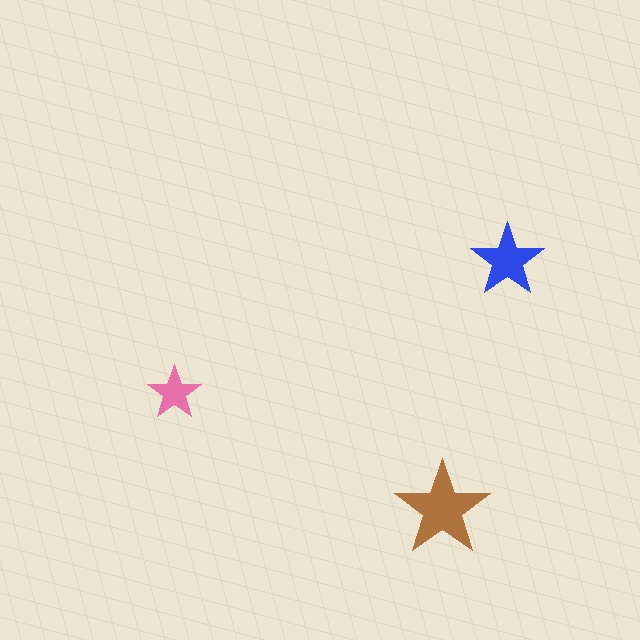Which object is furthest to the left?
The pink star is leftmost.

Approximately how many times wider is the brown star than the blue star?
About 1.5 times wider.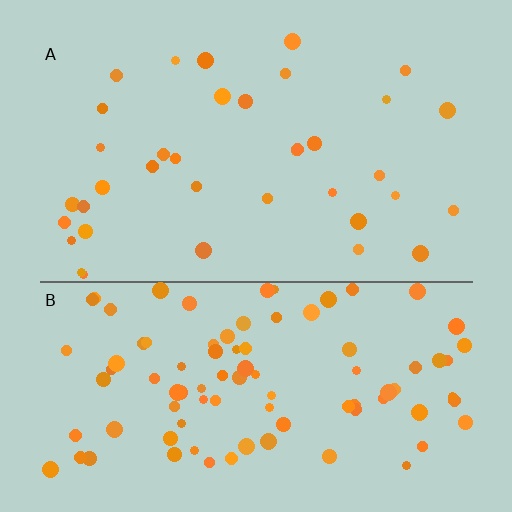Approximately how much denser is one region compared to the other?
Approximately 2.6× — region B over region A.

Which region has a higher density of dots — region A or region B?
B (the bottom).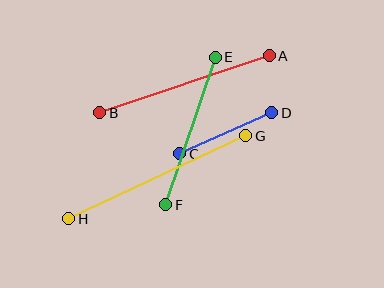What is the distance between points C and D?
The distance is approximately 101 pixels.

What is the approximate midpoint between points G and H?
The midpoint is at approximately (157, 177) pixels.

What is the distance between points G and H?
The distance is approximately 195 pixels.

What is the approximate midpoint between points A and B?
The midpoint is at approximately (185, 84) pixels.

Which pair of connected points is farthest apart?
Points G and H are farthest apart.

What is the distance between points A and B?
The distance is approximately 179 pixels.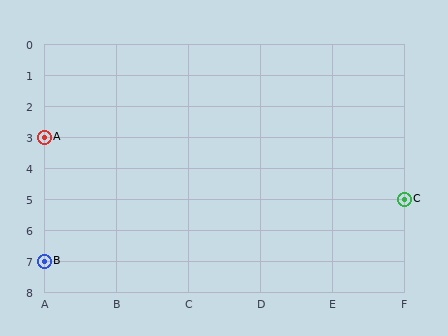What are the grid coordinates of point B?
Point B is at grid coordinates (A, 7).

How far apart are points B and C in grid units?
Points B and C are 5 columns and 2 rows apart (about 5.4 grid units diagonally).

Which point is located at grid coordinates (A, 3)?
Point A is at (A, 3).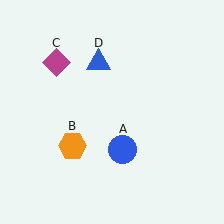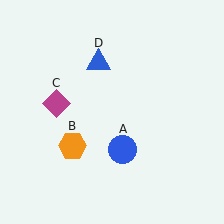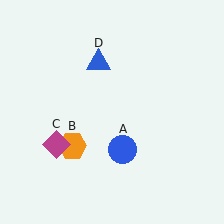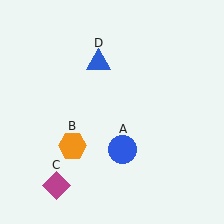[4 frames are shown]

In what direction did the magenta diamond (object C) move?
The magenta diamond (object C) moved down.